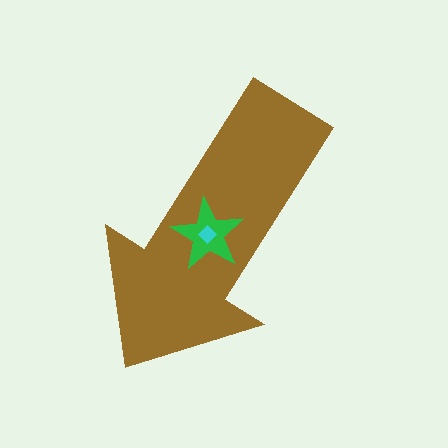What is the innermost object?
The cyan diamond.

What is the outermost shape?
The brown arrow.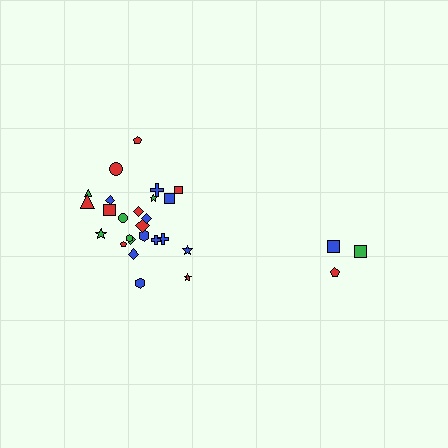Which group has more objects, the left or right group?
The left group.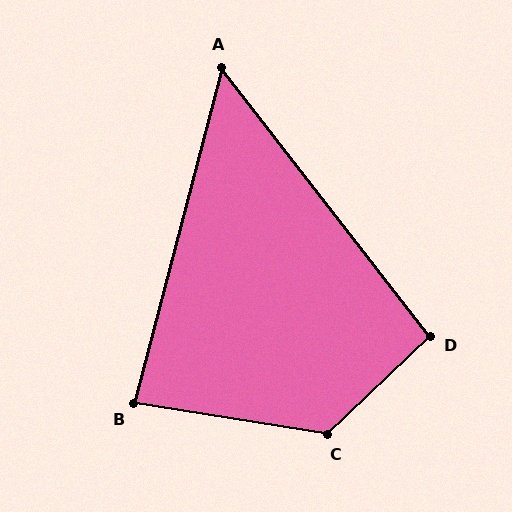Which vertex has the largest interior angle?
C, at approximately 127 degrees.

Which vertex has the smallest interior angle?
A, at approximately 53 degrees.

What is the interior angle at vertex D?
Approximately 96 degrees (obtuse).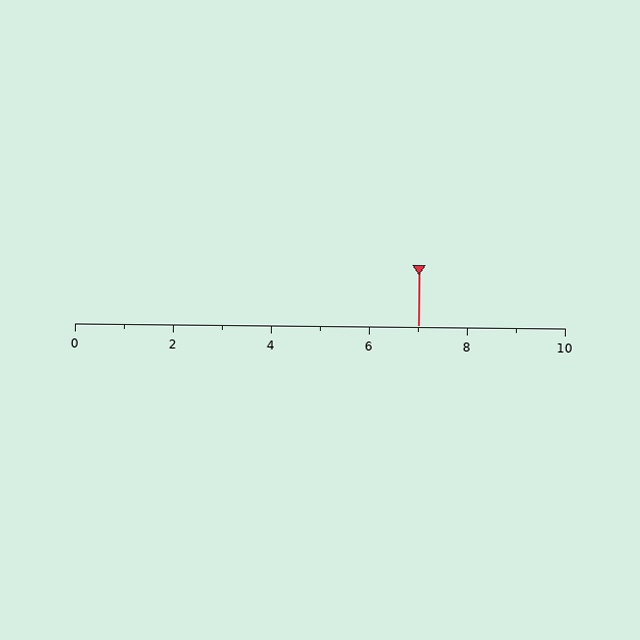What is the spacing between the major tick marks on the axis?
The major ticks are spaced 2 apart.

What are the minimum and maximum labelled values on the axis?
The axis runs from 0 to 10.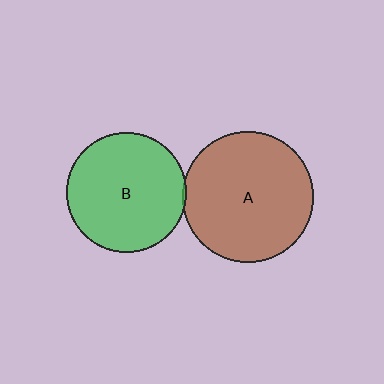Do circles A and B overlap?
Yes.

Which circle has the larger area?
Circle A (brown).